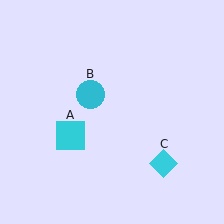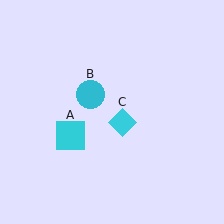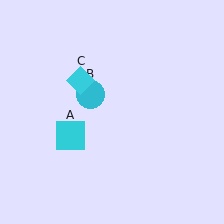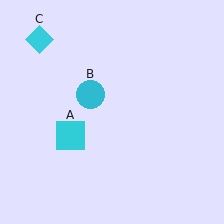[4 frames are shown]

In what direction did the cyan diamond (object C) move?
The cyan diamond (object C) moved up and to the left.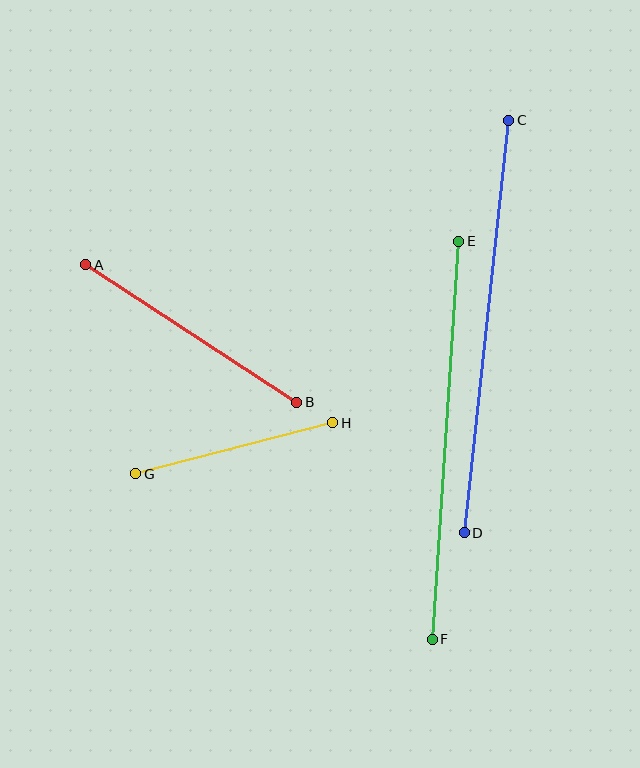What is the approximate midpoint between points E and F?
The midpoint is at approximately (445, 440) pixels.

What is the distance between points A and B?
The distance is approximately 252 pixels.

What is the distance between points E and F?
The distance is approximately 399 pixels.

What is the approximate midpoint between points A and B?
The midpoint is at approximately (191, 333) pixels.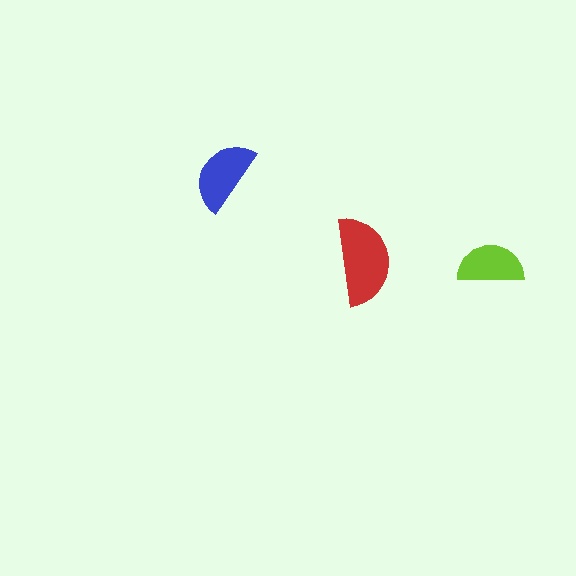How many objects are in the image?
There are 3 objects in the image.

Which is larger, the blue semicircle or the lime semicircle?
The blue one.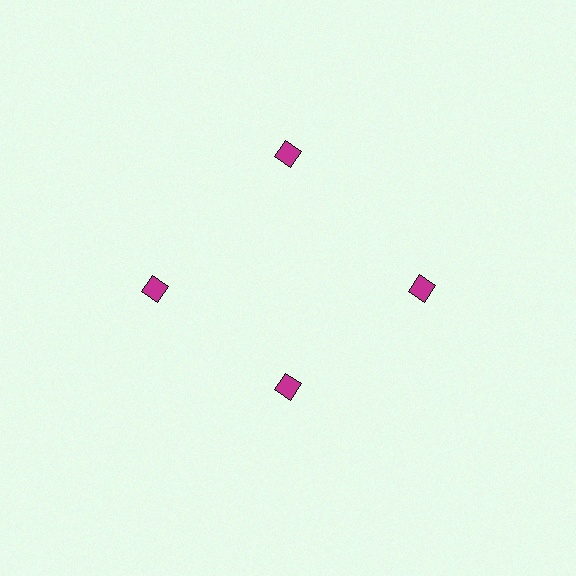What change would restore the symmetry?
The symmetry would be restored by moving it outward, back onto the ring so that all 4 diamonds sit at equal angles and equal distance from the center.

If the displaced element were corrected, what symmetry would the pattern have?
It would have 4-fold rotational symmetry — the pattern would map onto itself every 90 degrees.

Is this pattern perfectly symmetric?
No. The 4 magenta diamonds are arranged in a ring, but one element near the 6 o'clock position is pulled inward toward the center, breaking the 4-fold rotational symmetry.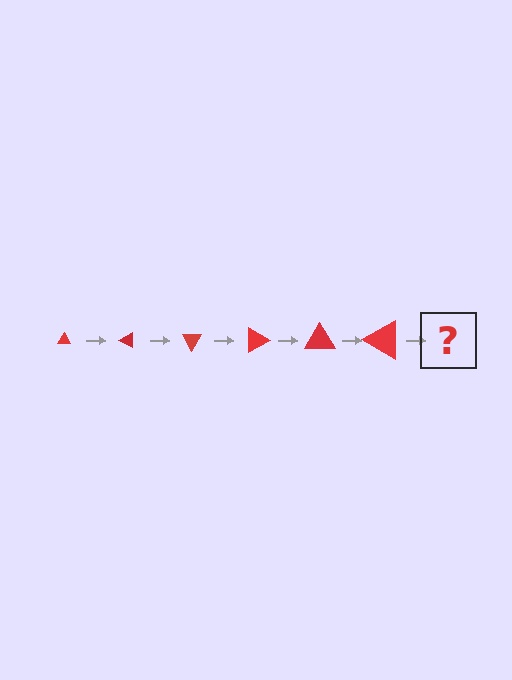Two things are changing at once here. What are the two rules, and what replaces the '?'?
The two rules are that the triangle grows larger each step and it rotates 30 degrees each step. The '?' should be a triangle, larger than the previous one and rotated 180 degrees from the start.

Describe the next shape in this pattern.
It should be a triangle, larger than the previous one and rotated 180 degrees from the start.